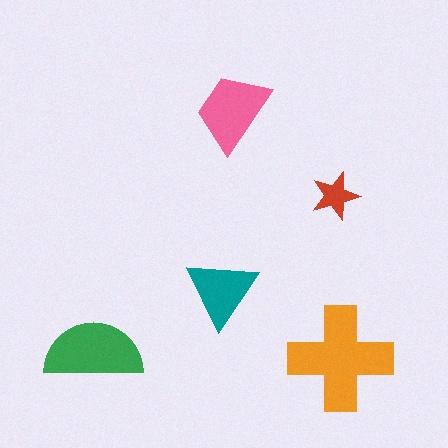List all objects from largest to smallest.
The orange cross, the green semicircle, the pink trapezoid, the teal triangle, the red star.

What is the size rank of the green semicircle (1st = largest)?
2nd.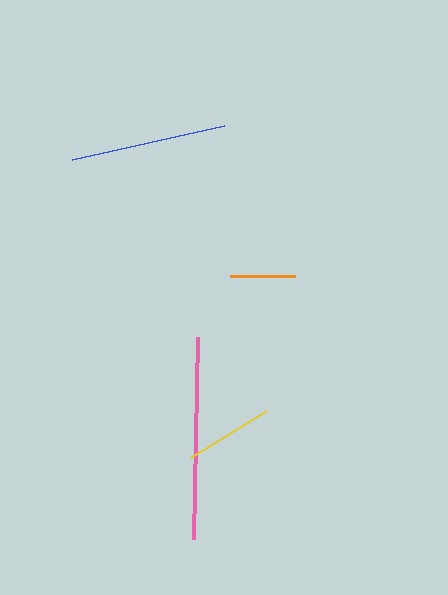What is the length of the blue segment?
The blue segment is approximately 155 pixels long.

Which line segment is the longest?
The pink line is the longest at approximately 202 pixels.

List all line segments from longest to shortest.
From longest to shortest: pink, blue, yellow, orange.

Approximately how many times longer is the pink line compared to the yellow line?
The pink line is approximately 2.3 times the length of the yellow line.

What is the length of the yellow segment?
The yellow segment is approximately 88 pixels long.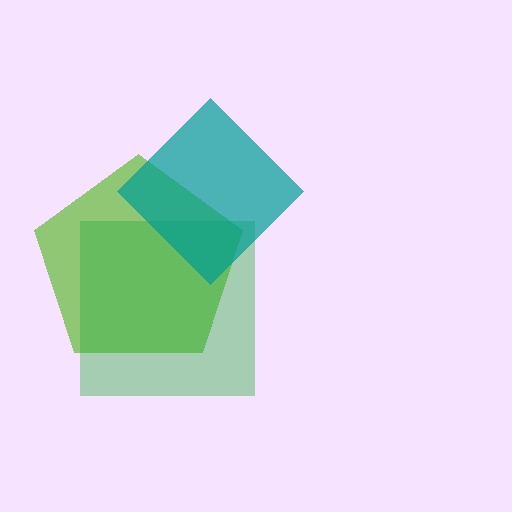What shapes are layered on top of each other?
The layered shapes are: a lime pentagon, a green square, a teal diamond.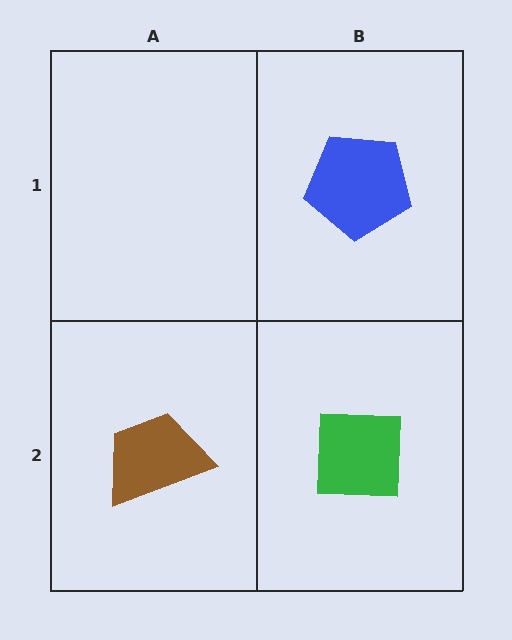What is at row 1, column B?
A blue pentagon.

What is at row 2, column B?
A green square.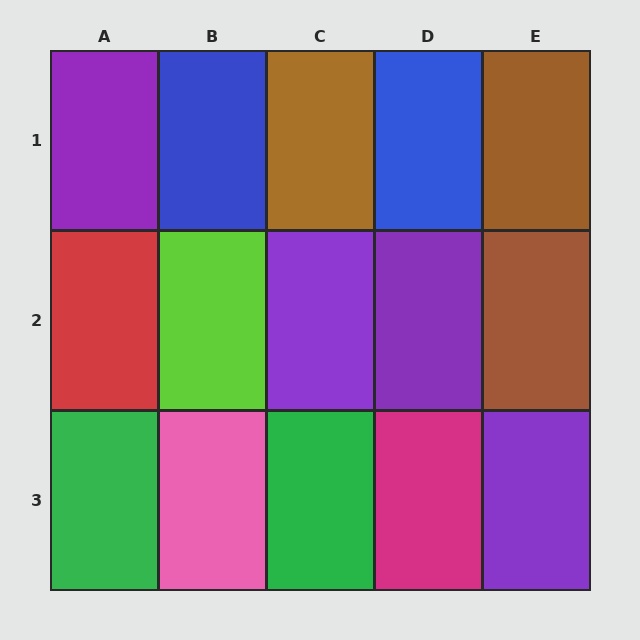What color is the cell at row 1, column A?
Purple.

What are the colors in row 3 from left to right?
Green, pink, green, magenta, purple.